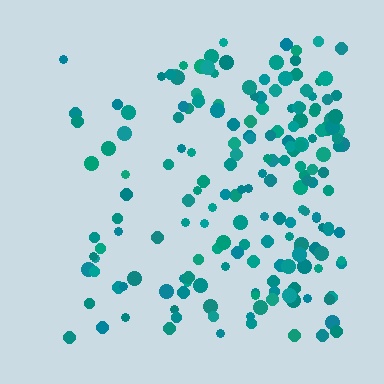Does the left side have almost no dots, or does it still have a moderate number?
Still a moderate number, just noticeably fewer than the right.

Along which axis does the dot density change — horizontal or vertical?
Horizontal.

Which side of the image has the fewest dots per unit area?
The left.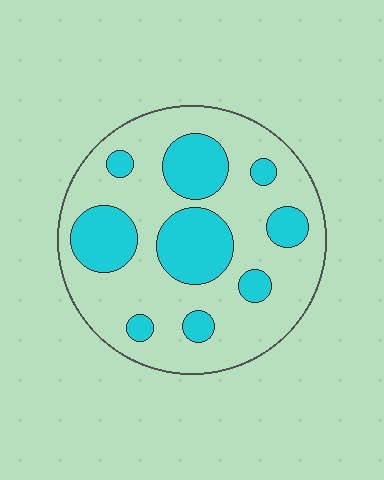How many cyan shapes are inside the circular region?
9.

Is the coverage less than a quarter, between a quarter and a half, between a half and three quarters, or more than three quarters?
Between a quarter and a half.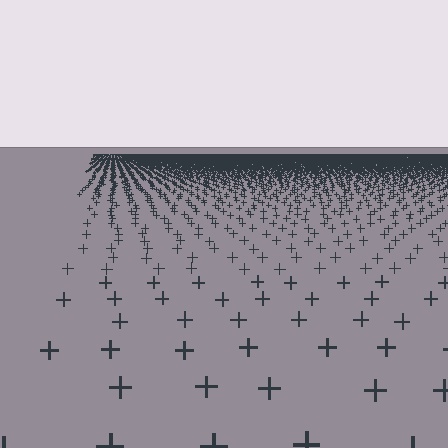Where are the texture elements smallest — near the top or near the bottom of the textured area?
Near the top.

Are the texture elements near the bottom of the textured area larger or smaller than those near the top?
Larger. Near the bottom, elements are closer to the viewer and appear at a bigger on-screen size.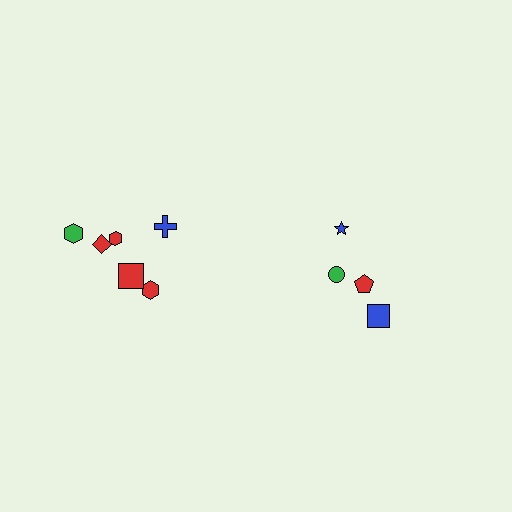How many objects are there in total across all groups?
There are 10 objects.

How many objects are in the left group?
There are 6 objects.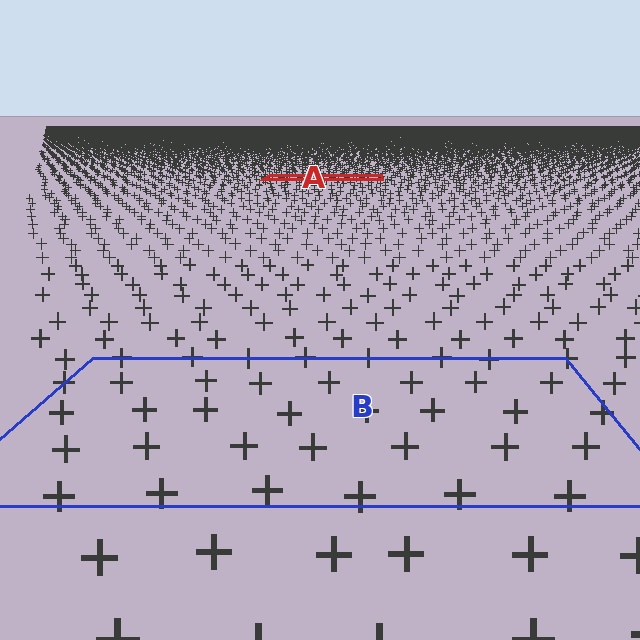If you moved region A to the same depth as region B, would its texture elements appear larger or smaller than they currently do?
They would appear larger. At a closer depth, the same texture elements are projected at a bigger on-screen size.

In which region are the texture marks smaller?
The texture marks are smaller in region A, because it is farther away.